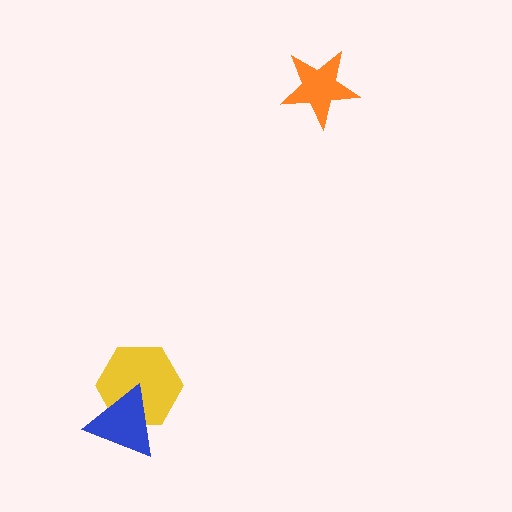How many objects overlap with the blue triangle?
1 object overlaps with the blue triangle.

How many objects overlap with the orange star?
0 objects overlap with the orange star.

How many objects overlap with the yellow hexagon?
1 object overlaps with the yellow hexagon.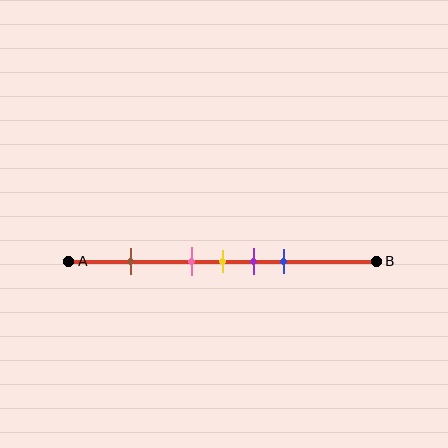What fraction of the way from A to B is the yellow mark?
The yellow mark is approximately 50% (0.5) of the way from A to B.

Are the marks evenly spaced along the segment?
No, the marks are not evenly spaced.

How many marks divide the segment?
There are 5 marks dividing the segment.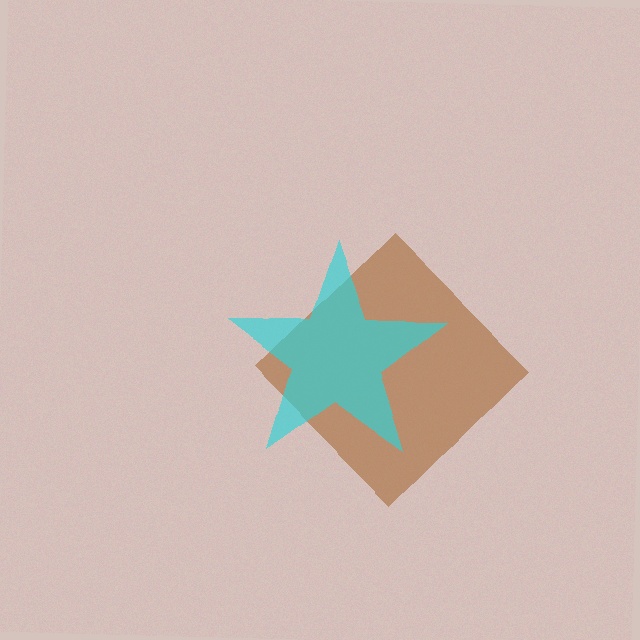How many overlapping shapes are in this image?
There are 2 overlapping shapes in the image.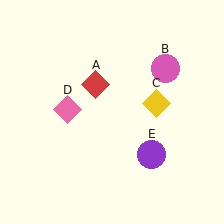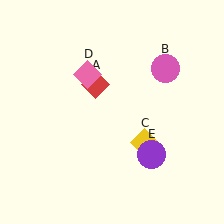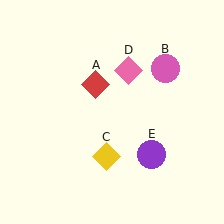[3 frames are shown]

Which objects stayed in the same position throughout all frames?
Red diamond (object A) and pink circle (object B) and purple circle (object E) remained stationary.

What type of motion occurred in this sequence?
The yellow diamond (object C), pink diamond (object D) rotated clockwise around the center of the scene.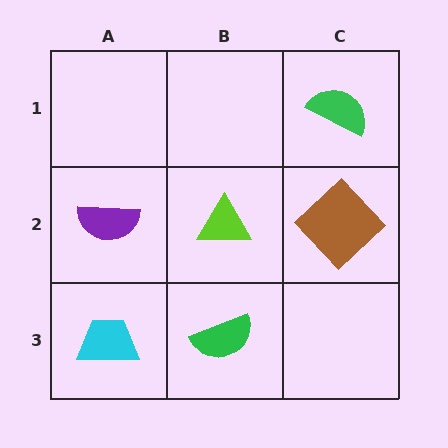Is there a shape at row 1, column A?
No, that cell is empty.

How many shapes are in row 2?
3 shapes.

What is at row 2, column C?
A brown diamond.